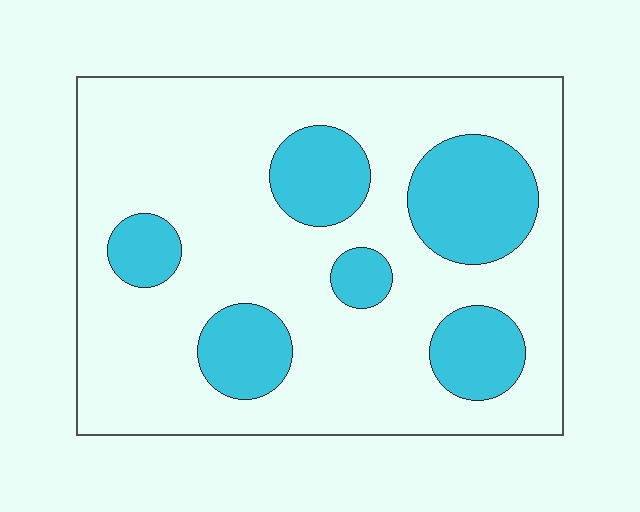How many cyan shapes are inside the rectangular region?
6.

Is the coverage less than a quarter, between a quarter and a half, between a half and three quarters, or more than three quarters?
Less than a quarter.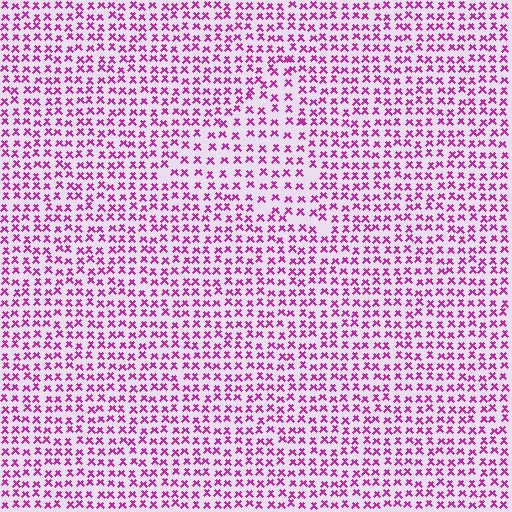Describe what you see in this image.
The image contains small magenta elements arranged at two different densities. A triangle-shaped region is visible where the elements are less densely packed than the surrounding area.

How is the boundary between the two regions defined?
The boundary is defined by a change in element density (approximately 1.5x ratio). All elements are the same color, size, and shape.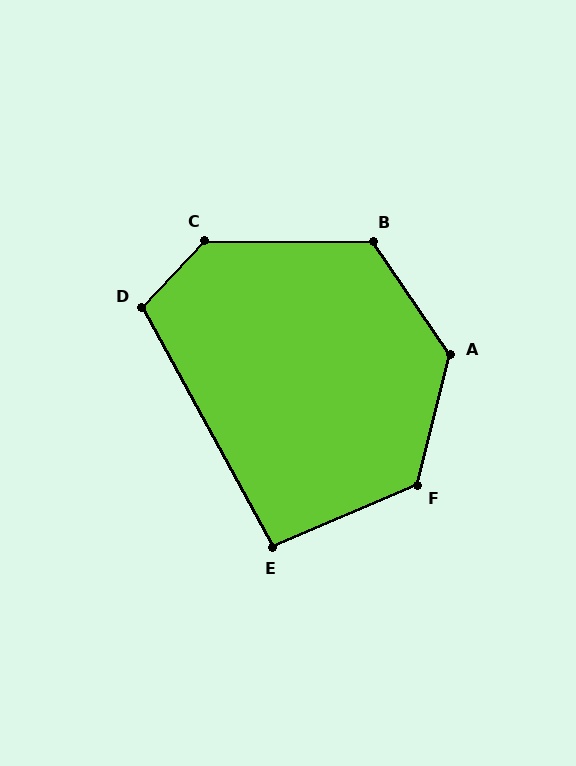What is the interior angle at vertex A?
Approximately 131 degrees (obtuse).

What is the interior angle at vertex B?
Approximately 125 degrees (obtuse).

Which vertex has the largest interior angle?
C, at approximately 133 degrees.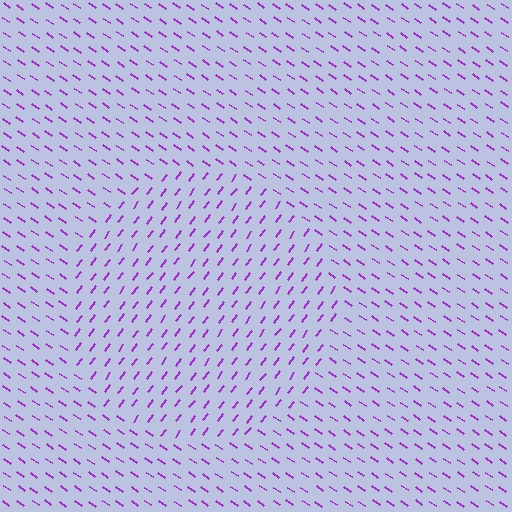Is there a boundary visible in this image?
Yes, there is a texture boundary formed by a change in line orientation.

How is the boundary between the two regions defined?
The boundary is defined purely by a change in line orientation (approximately 88 degrees difference). All lines are the same color and thickness.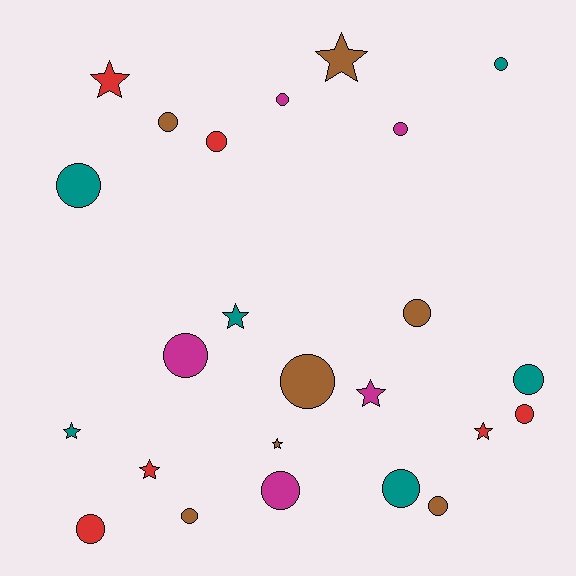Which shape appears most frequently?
Circle, with 16 objects.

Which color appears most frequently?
Brown, with 7 objects.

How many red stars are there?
There are 3 red stars.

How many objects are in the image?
There are 24 objects.